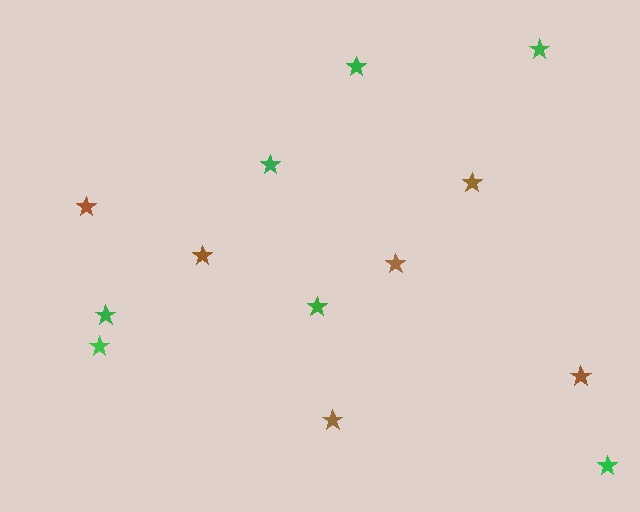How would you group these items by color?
There are 2 groups: one group of brown stars (6) and one group of green stars (7).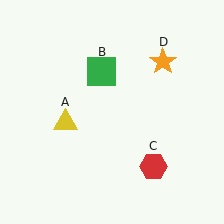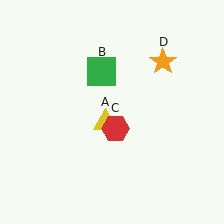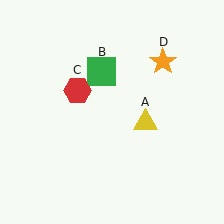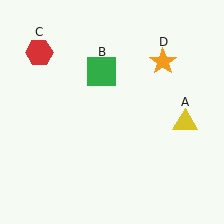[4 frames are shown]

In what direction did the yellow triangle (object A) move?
The yellow triangle (object A) moved right.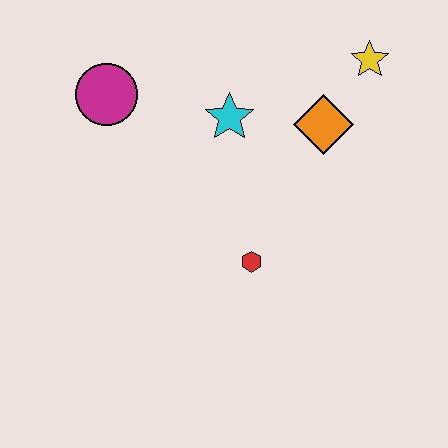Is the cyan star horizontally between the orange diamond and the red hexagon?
No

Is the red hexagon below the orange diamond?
Yes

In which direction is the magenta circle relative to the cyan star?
The magenta circle is to the left of the cyan star.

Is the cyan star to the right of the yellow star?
No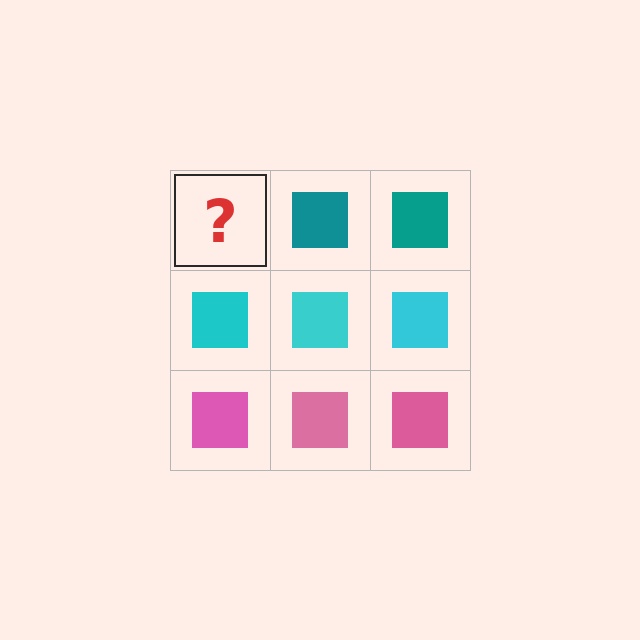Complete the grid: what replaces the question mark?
The question mark should be replaced with a teal square.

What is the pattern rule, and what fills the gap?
The rule is that each row has a consistent color. The gap should be filled with a teal square.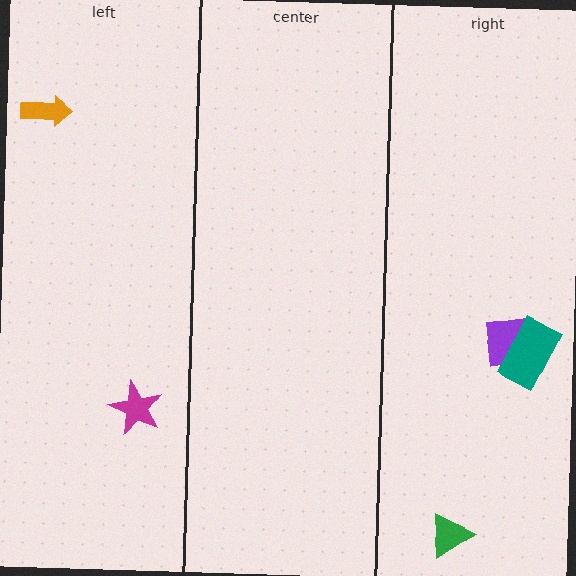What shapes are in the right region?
The green triangle, the purple square, the teal rectangle.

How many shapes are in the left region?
2.